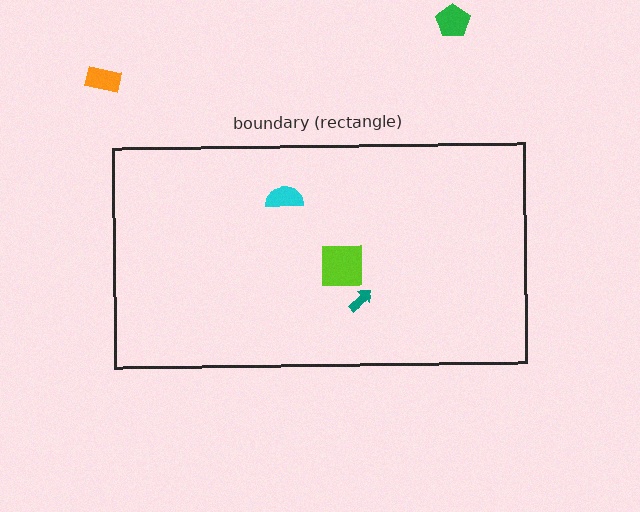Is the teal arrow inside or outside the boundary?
Inside.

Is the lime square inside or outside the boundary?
Inside.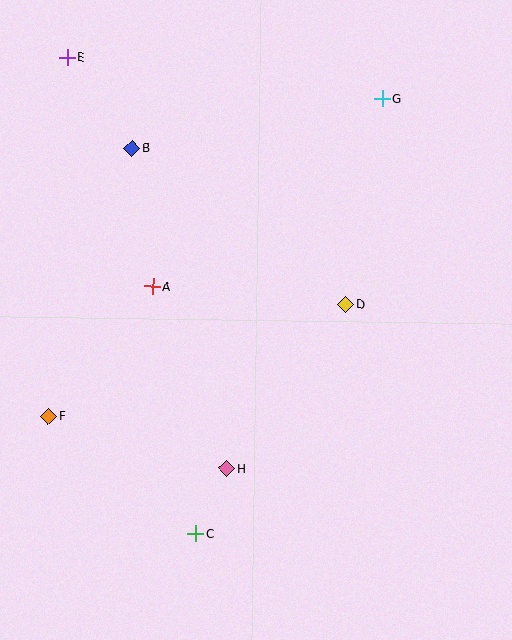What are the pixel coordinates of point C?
Point C is at (195, 534).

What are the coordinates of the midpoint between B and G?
The midpoint between B and G is at (257, 123).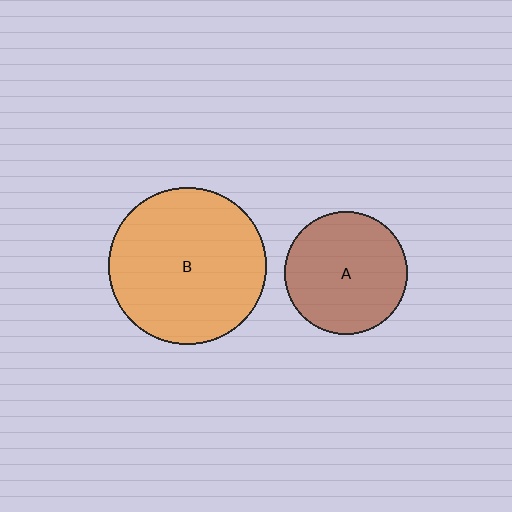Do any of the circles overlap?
No, none of the circles overlap.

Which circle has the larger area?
Circle B (orange).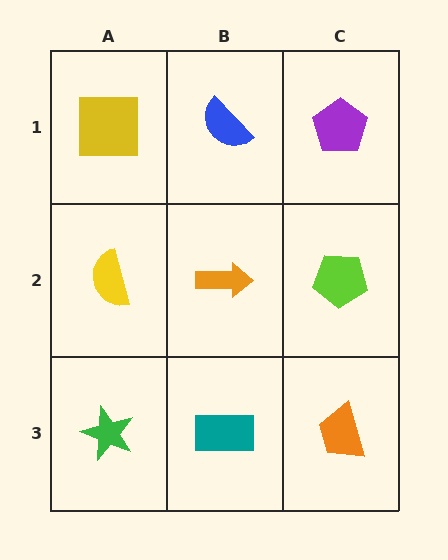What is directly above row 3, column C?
A lime pentagon.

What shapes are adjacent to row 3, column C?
A lime pentagon (row 2, column C), a teal rectangle (row 3, column B).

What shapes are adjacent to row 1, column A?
A yellow semicircle (row 2, column A), a blue semicircle (row 1, column B).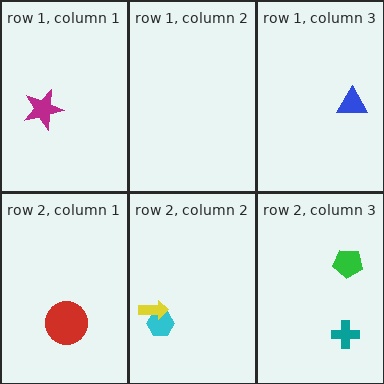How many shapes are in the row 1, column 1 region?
1.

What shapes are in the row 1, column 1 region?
The magenta star.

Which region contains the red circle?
The row 2, column 1 region.